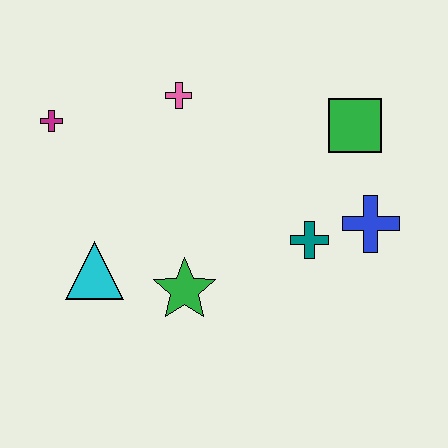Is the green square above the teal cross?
Yes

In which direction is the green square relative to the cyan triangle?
The green square is to the right of the cyan triangle.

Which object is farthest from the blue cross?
The magenta cross is farthest from the blue cross.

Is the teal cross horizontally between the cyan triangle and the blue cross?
Yes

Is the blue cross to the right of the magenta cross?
Yes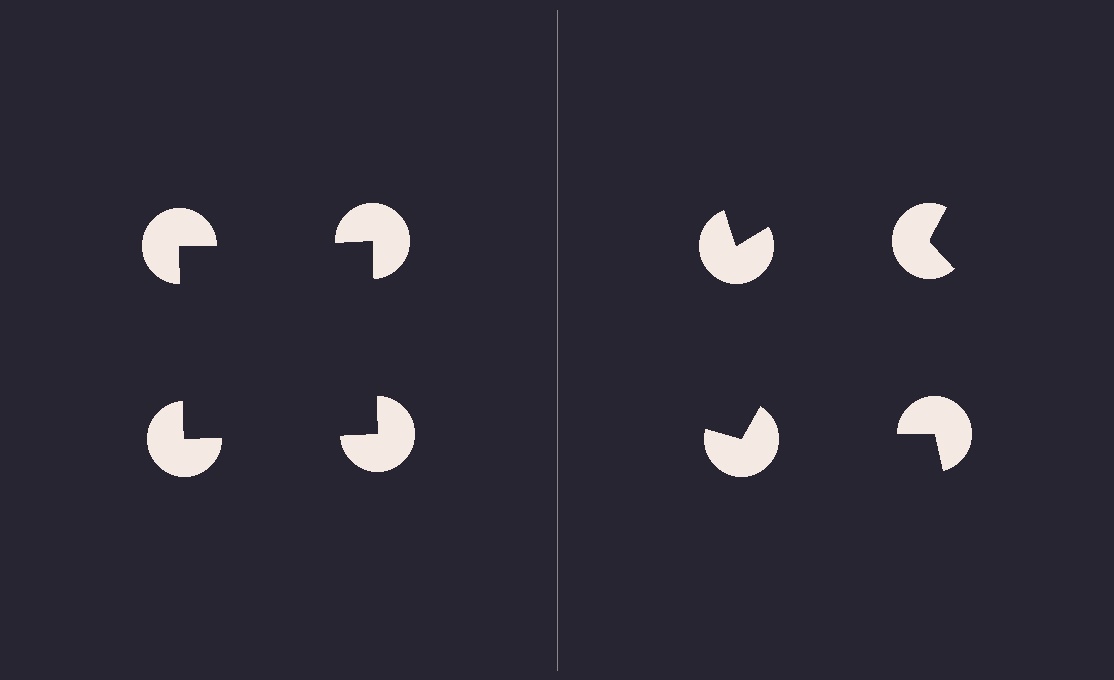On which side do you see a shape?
An illusory square appears on the left side. On the right side the wedge cuts are rotated, so no coherent shape forms.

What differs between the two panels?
The pac-man discs are positioned identically on both sides; only the wedge orientations differ. On the left they align to a square; on the right they are misaligned.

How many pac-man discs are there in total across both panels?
8 — 4 on each side.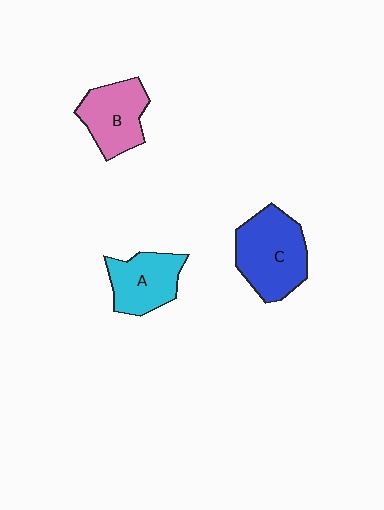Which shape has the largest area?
Shape C (blue).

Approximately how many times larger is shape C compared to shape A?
Approximately 1.4 times.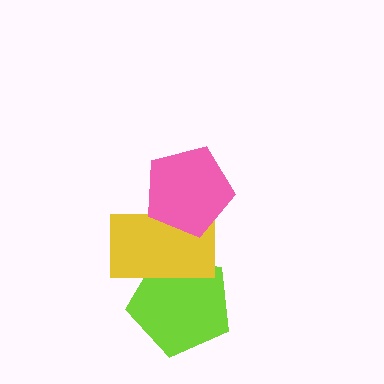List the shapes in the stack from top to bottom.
From top to bottom: the pink pentagon, the yellow rectangle, the lime pentagon.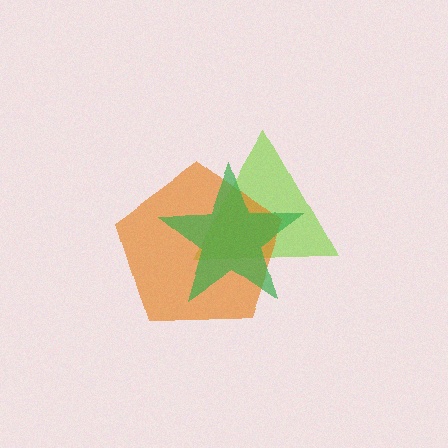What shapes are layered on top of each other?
The layered shapes are: a lime triangle, an orange pentagon, a green star.